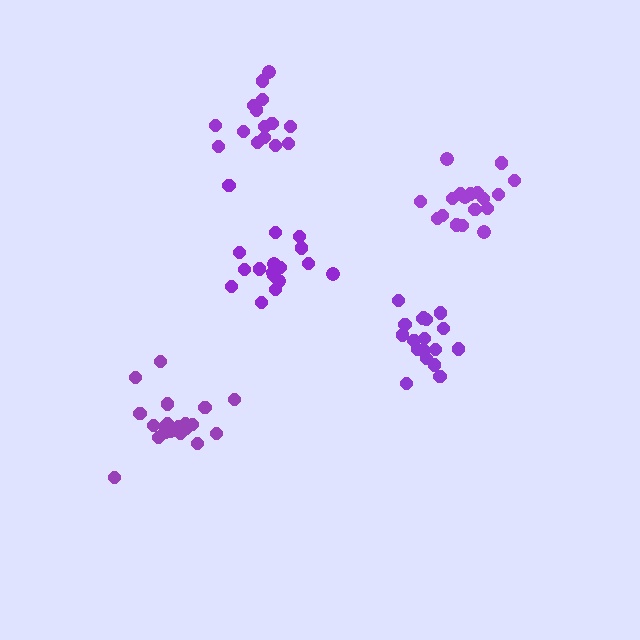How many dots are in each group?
Group 1: 17 dots, Group 2: 21 dots, Group 3: 18 dots, Group 4: 18 dots, Group 5: 15 dots (89 total).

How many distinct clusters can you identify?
There are 5 distinct clusters.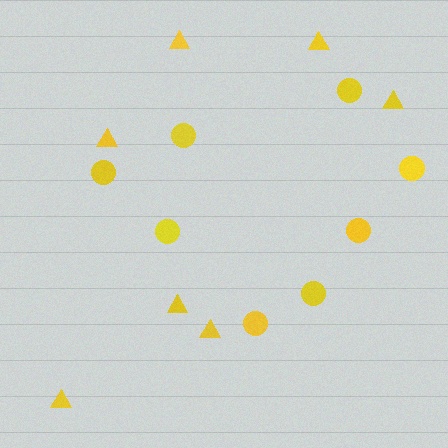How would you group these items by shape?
There are 2 groups: one group of circles (8) and one group of triangles (7).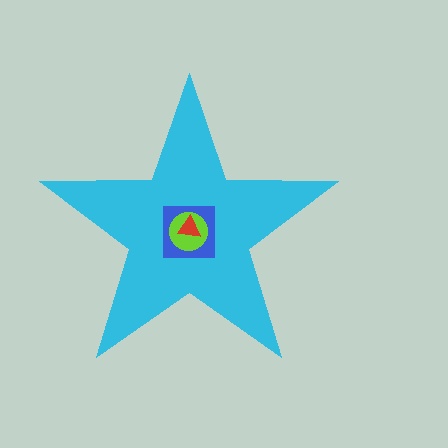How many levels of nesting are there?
4.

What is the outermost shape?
The cyan star.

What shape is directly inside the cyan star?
The blue square.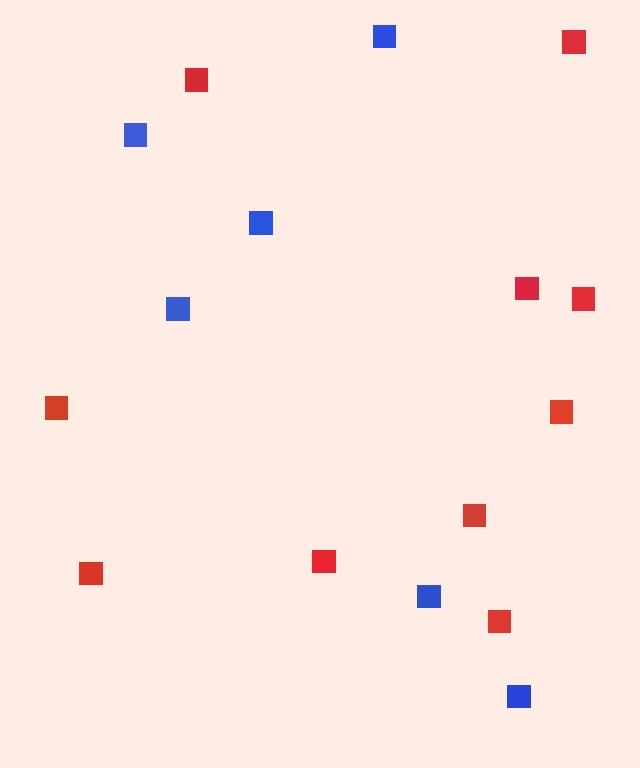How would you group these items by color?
There are 2 groups: one group of red squares (10) and one group of blue squares (6).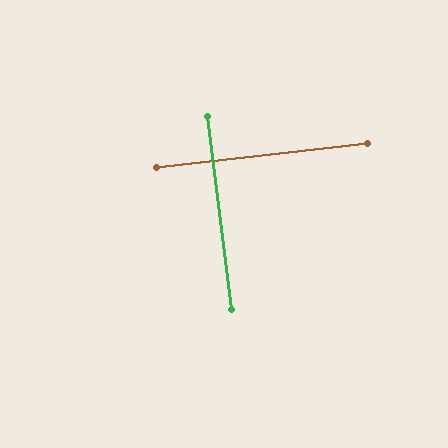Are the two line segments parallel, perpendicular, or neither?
Perpendicular — they meet at approximately 89°.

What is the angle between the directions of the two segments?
Approximately 89 degrees.